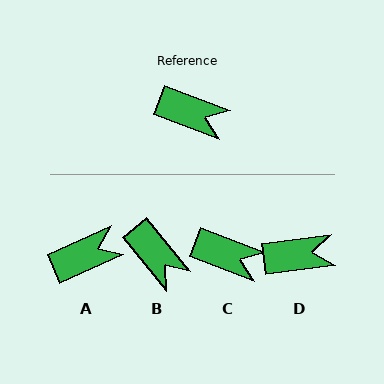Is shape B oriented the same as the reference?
No, it is off by about 30 degrees.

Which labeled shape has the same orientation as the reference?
C.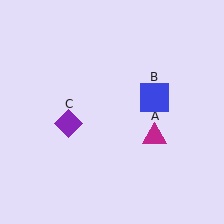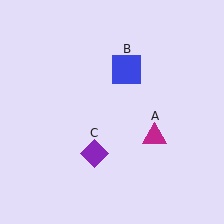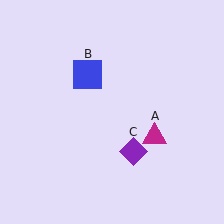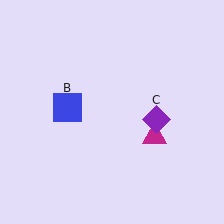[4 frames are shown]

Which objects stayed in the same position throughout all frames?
Magenta triangle (object A) remained stationary.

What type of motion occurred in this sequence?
The blue square (object B), purple diamond (object C) rotated counterclockwise around the center of the scene.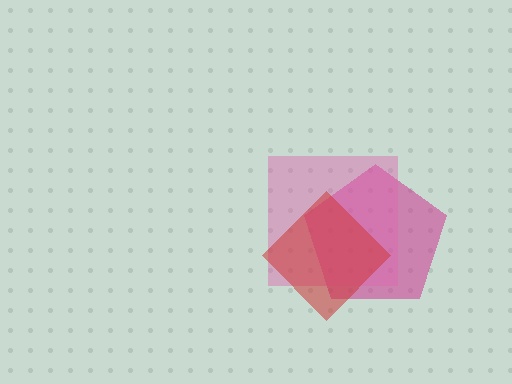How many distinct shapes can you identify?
There are 3 distinct shapes: a magenta pentagon, a pink square, a red diamond.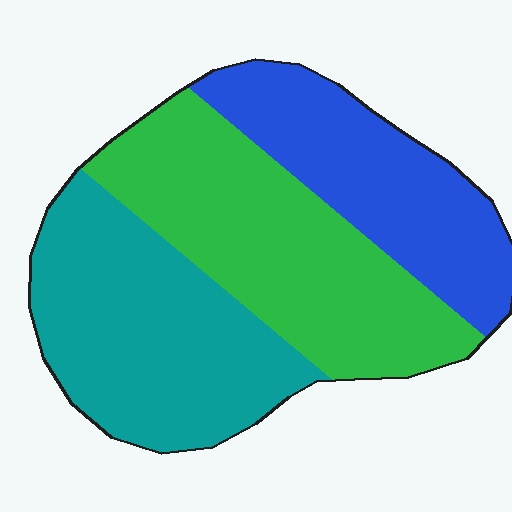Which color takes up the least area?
Blue, at roughly 25%.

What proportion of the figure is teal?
Teal takes up about three eighths (3/8) of the figure.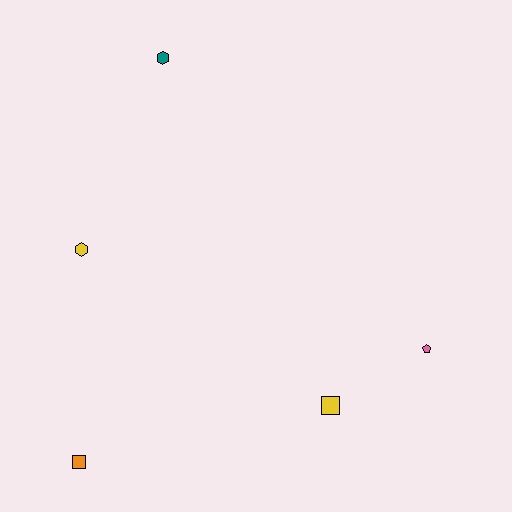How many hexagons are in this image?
There are 2 hexagons.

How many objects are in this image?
There are 5 objects.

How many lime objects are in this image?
There are no lime objects.